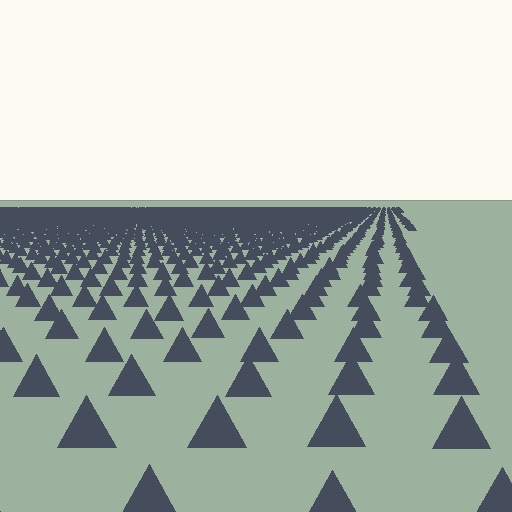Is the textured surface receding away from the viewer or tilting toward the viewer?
The surface is receding away from the viewer. Texture elements get smaller and denser toward the top.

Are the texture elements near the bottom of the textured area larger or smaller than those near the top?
Larger. Near the bottom, elements are closer to the viewer and appear at a bigger on-screen size.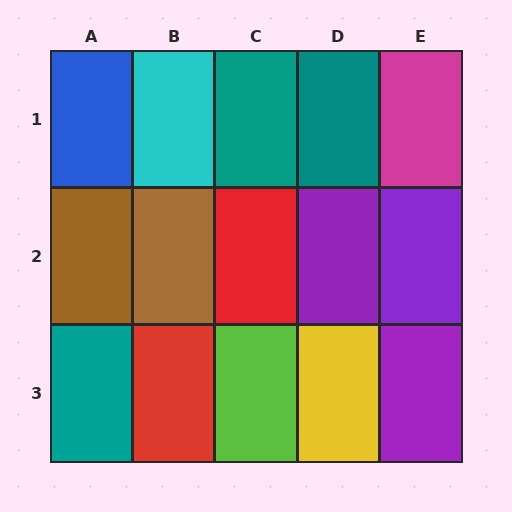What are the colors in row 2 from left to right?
Brown, brown, red, purple, purple.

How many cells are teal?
3 cells are teal.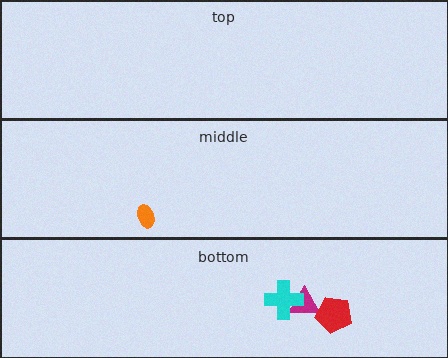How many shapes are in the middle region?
1.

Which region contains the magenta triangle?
The bottom region.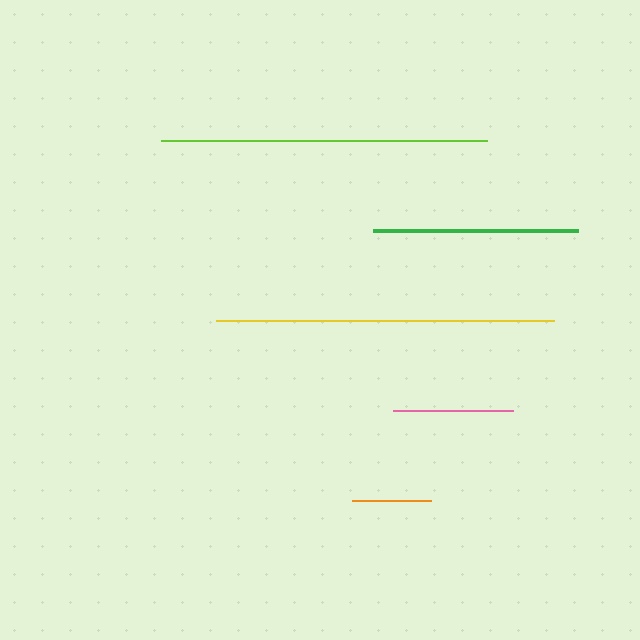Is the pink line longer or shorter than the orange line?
The pink line is longer than the orange line.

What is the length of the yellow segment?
The yellow segment is approximately 338 pixels long.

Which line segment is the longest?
The yellow line is the longest at approximately 338 pixels.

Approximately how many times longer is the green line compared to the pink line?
The green line is approximately 1.7 times the length of the pink line.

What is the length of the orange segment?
The orange segment is approximately 79 pixels long.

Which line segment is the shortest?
The orange line is the shortest at approximately 79 pixels.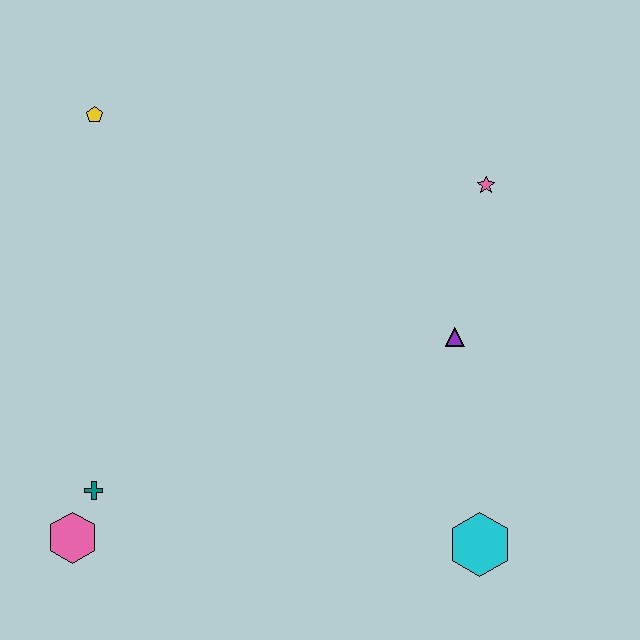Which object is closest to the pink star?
The purple triangle is closest to the pink star.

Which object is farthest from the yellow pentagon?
The cyan hexagon is farthest from the yellow pentagon.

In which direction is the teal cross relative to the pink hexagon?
The teal cross is above the pink hexagon.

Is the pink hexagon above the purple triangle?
No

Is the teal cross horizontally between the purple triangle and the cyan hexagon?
No